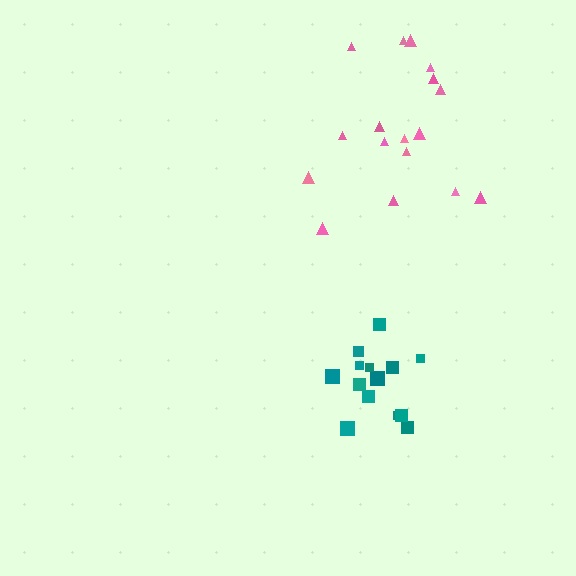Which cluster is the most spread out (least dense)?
Pink.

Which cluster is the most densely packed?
Teal.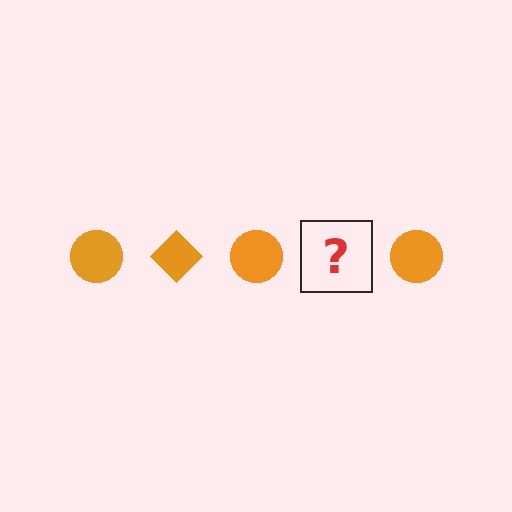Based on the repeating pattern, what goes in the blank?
The blank should be an orange diamond.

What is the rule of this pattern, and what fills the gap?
The rule is that the pattern cycles through circle, diamond shapes in orange. The gap should be filled with an orange diamond.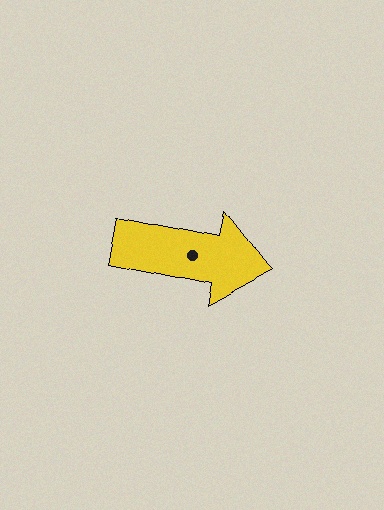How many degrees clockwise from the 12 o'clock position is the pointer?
Approximately 102 degrees.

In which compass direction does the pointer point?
East.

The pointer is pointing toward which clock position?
Roughly 3 o'clock.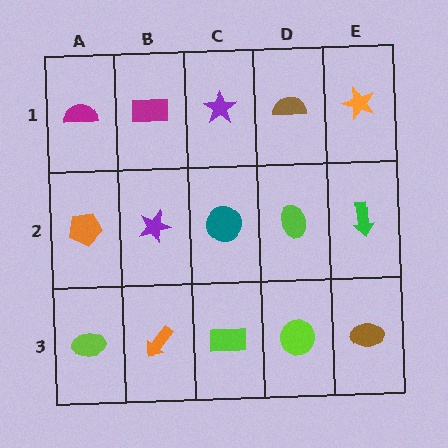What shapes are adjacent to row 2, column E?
An orange star (row 1, column E), a brown ellipse (row 3, column E), a lime ellipse (row 2, column D).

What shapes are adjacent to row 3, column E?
A green arrow (row 2, column E), a lime circle (row 3, column D).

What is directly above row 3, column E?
A green arrow.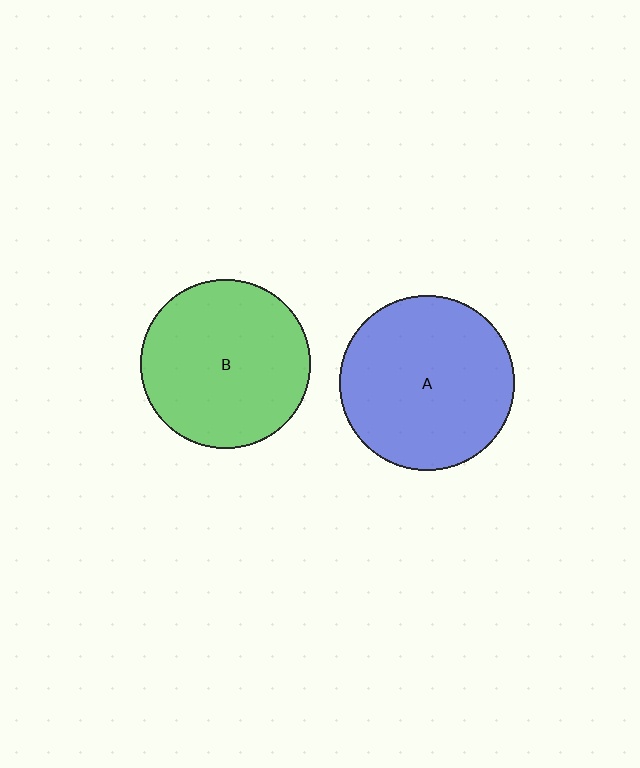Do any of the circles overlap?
No, none of the circles overlap.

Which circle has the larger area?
Circle A (blue).